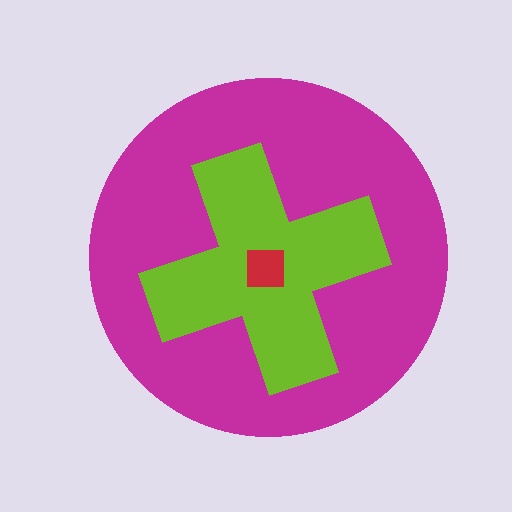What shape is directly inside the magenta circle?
The lime cross.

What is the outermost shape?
The magenta circle.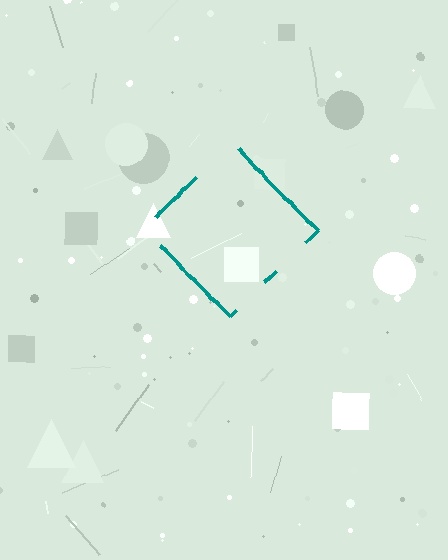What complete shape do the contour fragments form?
The contour fragments form a diamond.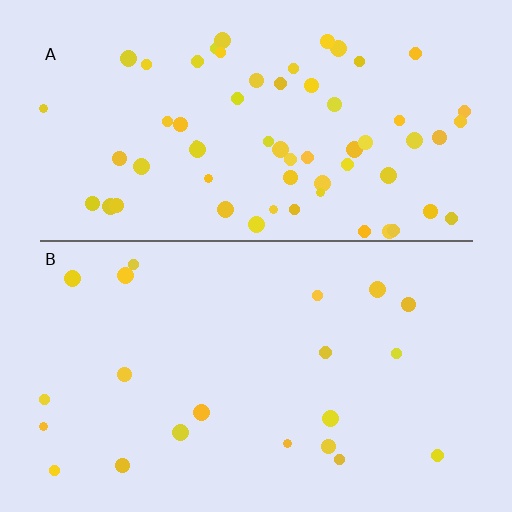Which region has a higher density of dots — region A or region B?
A (the top).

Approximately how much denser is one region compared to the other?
Approximately 3.0× — region A over region B.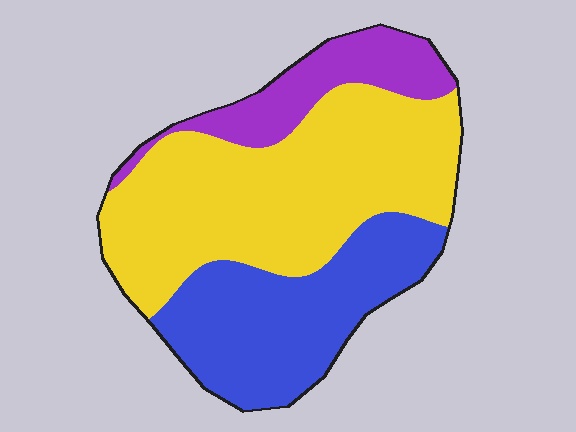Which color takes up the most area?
Yellow, at roughly 50%.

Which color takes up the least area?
Purple, at roughly 15%.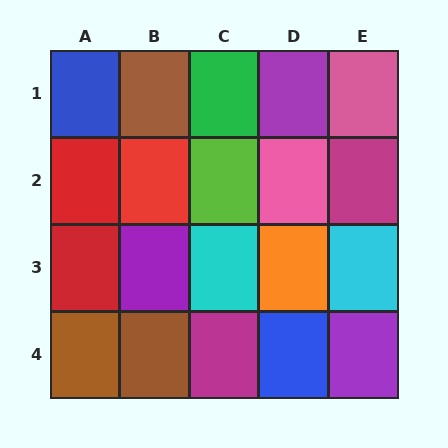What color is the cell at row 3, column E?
Cyan.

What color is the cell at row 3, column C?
Cyan.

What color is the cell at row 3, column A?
Red.